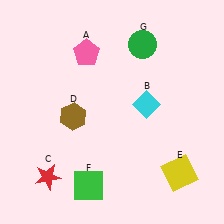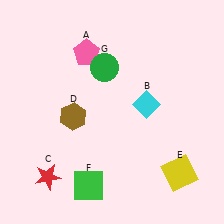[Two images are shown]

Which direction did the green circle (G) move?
The green circle (G) moved left.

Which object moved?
The green circle (G) moved left.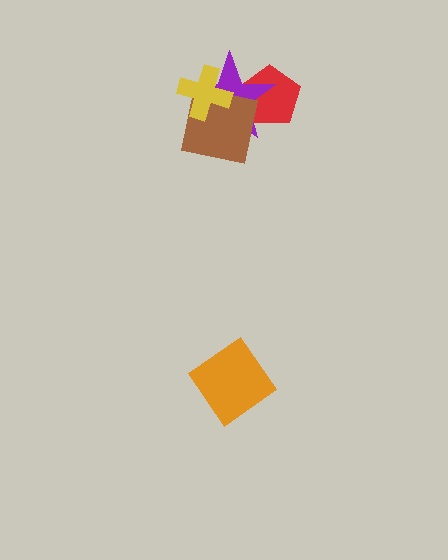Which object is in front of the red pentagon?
The purple star is in front of the red pentagon.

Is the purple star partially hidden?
Yes, it is partially covered by another shape.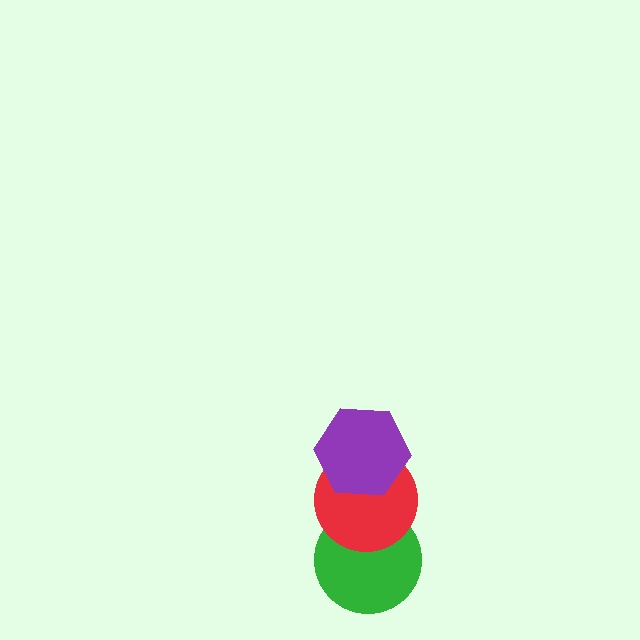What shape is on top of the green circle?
The red circle is on top of the green circle.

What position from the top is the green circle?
The green circle is 3rd from the top.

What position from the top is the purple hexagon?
The purple hexagon is 1st from the top.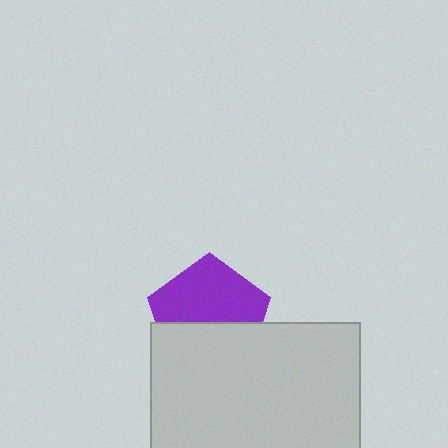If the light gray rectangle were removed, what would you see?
You would see the complete purple pentagon.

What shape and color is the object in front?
The object in front is a light gray rectangle.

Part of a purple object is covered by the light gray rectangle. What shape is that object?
It is a pentagon.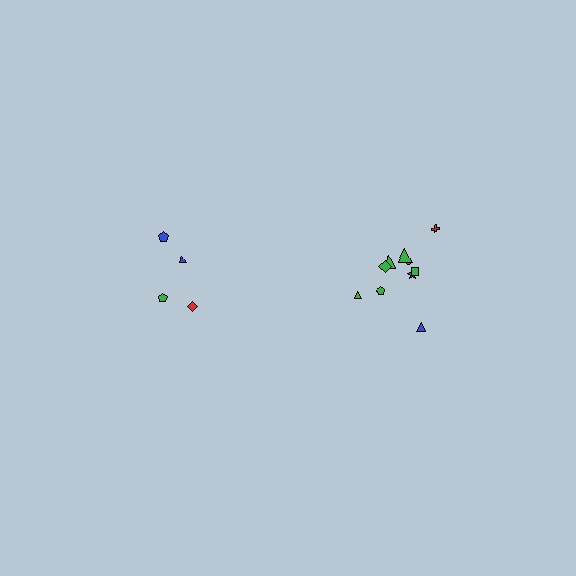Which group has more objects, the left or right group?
The right group.